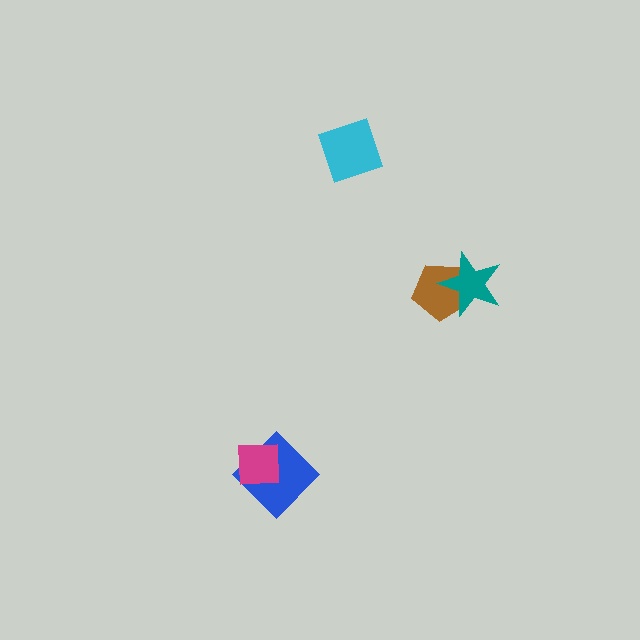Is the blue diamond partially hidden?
Yes, it is partially covered by another shape.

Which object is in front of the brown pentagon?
The teal star is in front of the brown pentagon.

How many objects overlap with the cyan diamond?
0 objects overlap with the cyan diamond.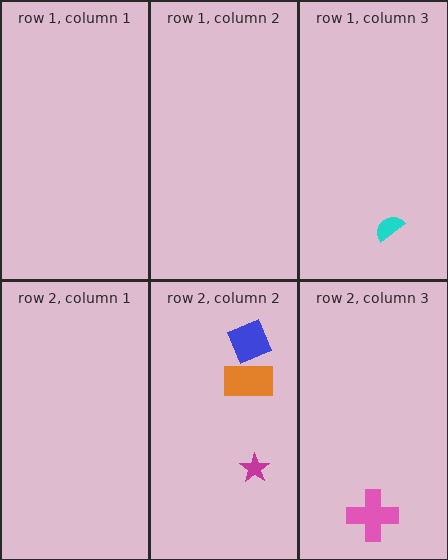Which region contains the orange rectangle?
The row 2, column 2 region.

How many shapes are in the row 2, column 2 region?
3.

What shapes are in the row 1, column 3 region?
The cyan semicircle.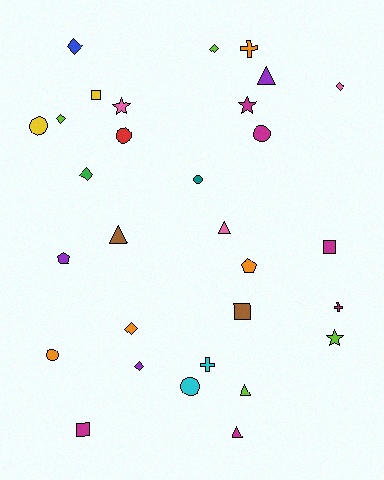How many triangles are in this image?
There are 5 triangles.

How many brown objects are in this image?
There are 2 brown objects.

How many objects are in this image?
There are 30 objects.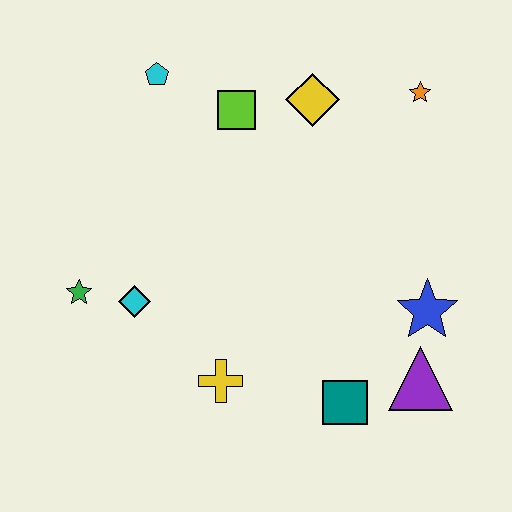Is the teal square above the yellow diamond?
No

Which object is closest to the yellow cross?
The cyan diamond is closest to the yellow cross.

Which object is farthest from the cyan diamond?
The orange star is farthest from the cyan diamond.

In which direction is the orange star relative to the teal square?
The orange star is above the teal square.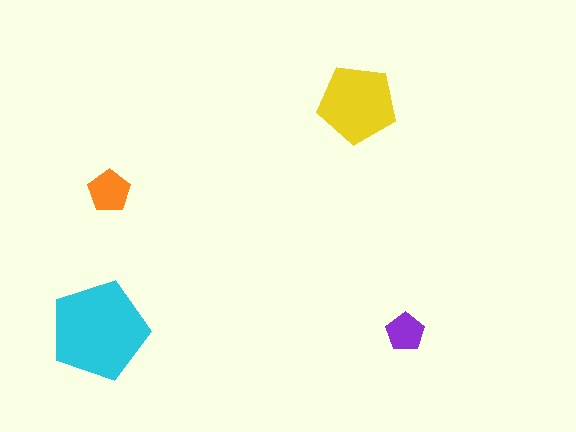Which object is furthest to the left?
The cyan pentagon is leftmost.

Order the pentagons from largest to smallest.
the cyan one, the yellow one, the orange one, the purple one.